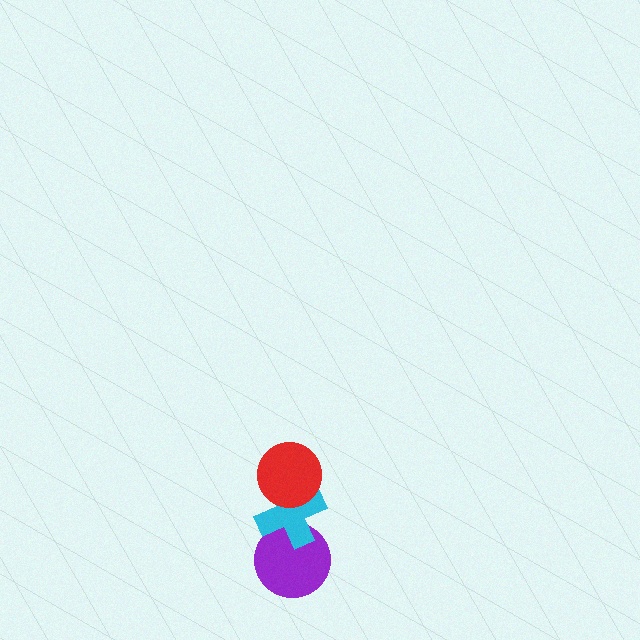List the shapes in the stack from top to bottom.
From top to bottom: the red circle, the cyan cross, the purple circle.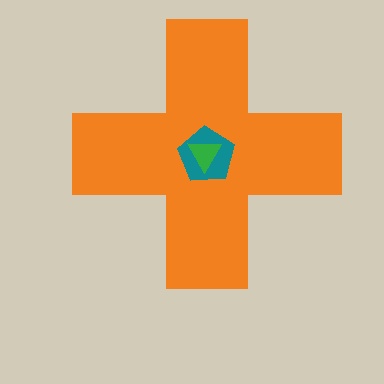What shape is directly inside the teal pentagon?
The green triangle.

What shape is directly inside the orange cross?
The teal pentagon.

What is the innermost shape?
The green triangle.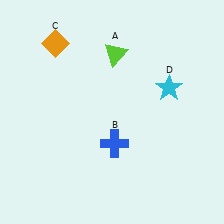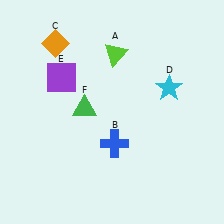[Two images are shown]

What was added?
A purple square (E), a green triangle (F) were added in Image 2.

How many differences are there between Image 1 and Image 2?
There are 2 differences between the two images.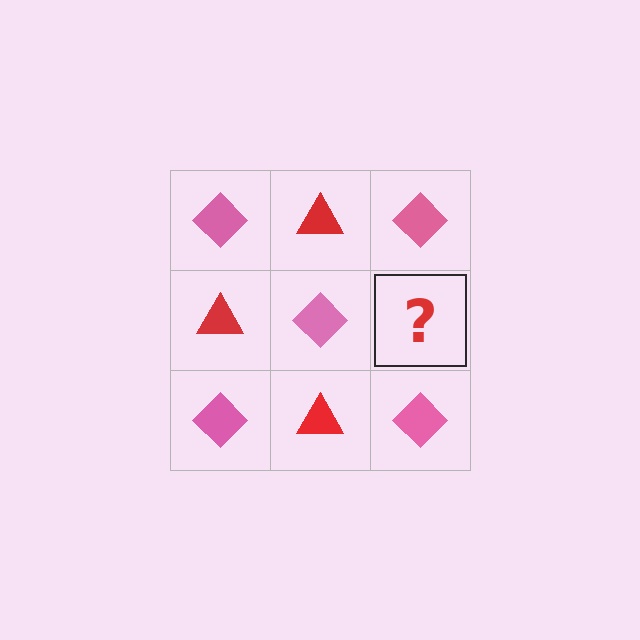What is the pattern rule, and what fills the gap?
The rule is that it alternates pink diamond and red triangle in a checkerboard pattern. The gap should be filled with a red triangle.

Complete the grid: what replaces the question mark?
The question mark should be replaced with a red triangle.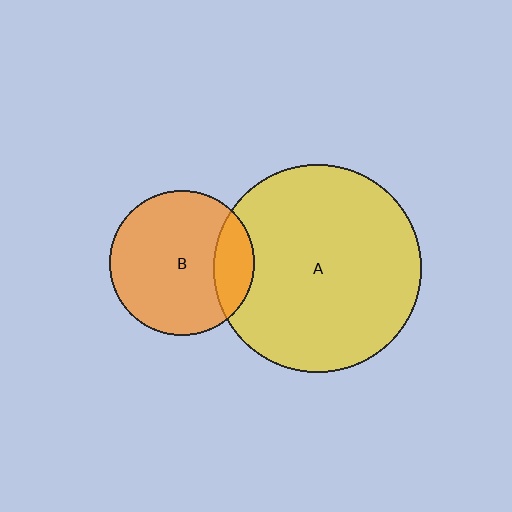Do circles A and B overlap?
Yes.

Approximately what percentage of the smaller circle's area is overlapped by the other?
Approximately 20%.